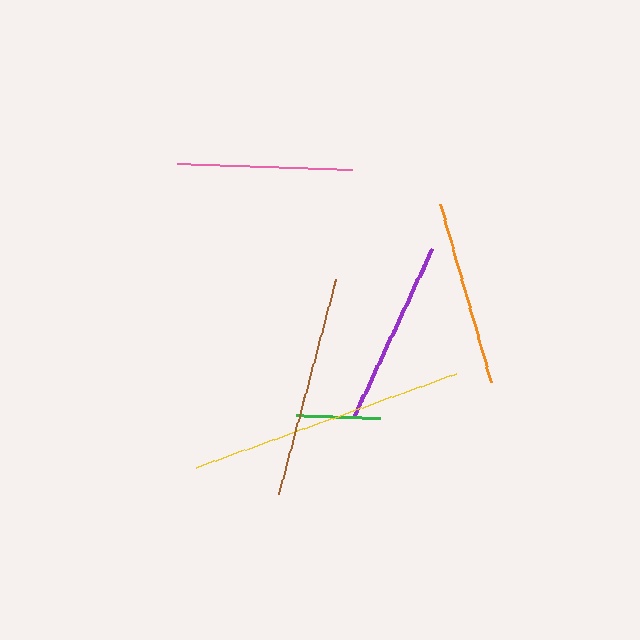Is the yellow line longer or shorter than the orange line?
The yellow line is longer than the orange line.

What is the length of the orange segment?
The orange segment is approximately 185 pixels long.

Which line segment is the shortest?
The green line is the shortest at approximately 84 pixels.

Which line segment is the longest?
The yellow line is the longest at approximately 277 pixels.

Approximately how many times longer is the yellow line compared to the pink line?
The yellow line is approximately 1.6 times the length of the pink line.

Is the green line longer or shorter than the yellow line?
The yellow line is longer than the green line.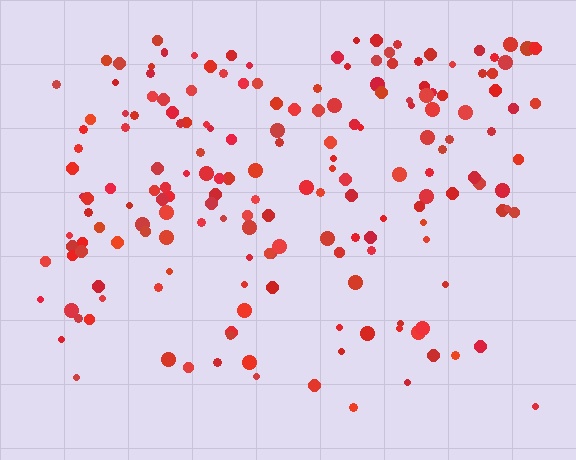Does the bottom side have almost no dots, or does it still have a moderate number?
Still a moderate number, just noticeably fewer than the top.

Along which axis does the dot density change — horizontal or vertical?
Vertical.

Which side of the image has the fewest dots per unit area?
The bottom.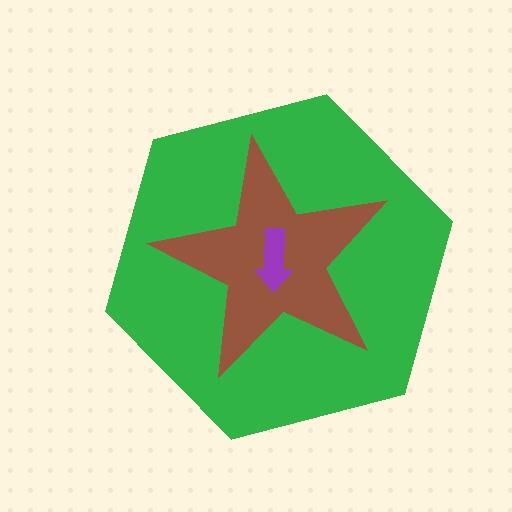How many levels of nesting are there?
3.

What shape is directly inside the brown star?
The purple arrow.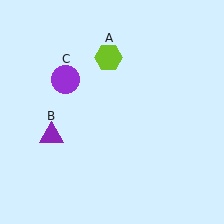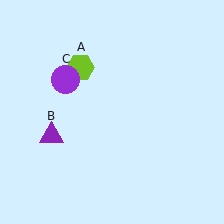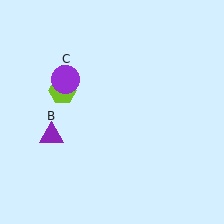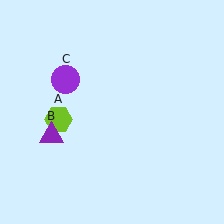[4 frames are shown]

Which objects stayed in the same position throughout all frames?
Purple triangle (object B) and purple circle (object C) remained stationary.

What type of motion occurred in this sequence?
The lime hexagon (object A) rotated counterclockwise around the center of the scene.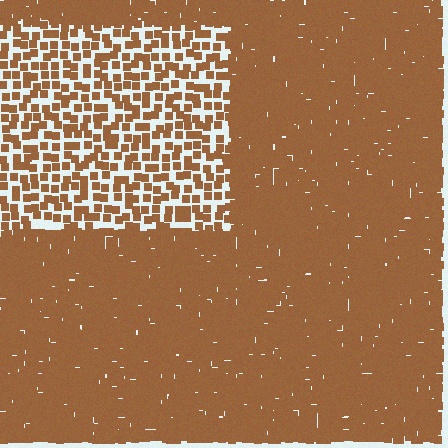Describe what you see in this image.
The image contains small brown elements arranged at two different densities. A rectangle-shaped region is visible where the elements are less densely packed than the surrounding area.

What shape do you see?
I see a rectangle.